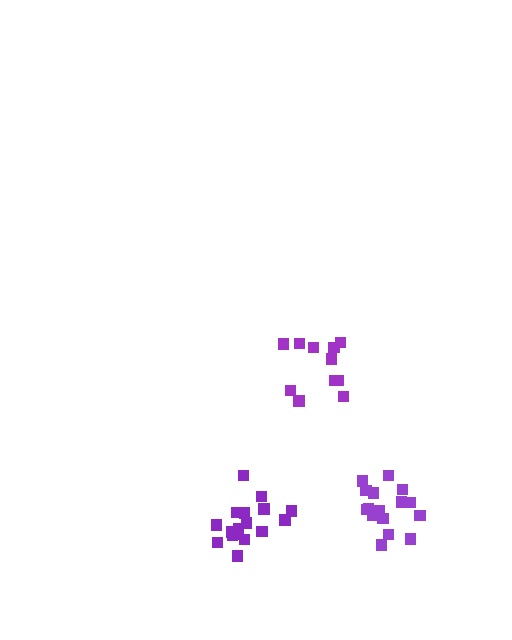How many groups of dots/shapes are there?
There are 3 groups.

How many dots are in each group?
Group 1: 11 dots, Group 2: 17 dots, Group 3: 17 dots (45 total).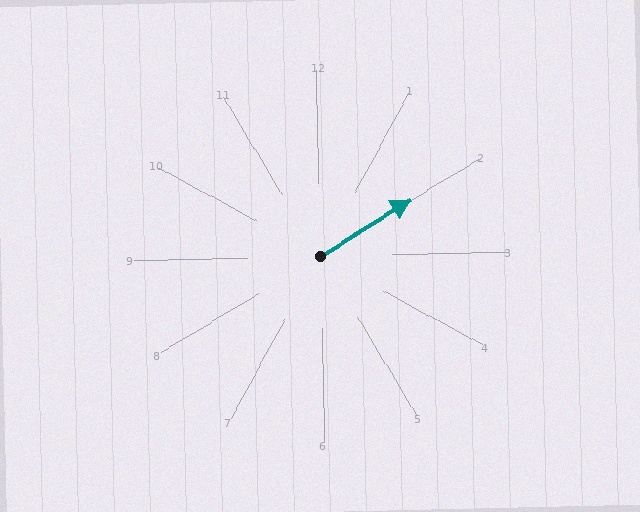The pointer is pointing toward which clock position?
Roughly 2 o'clock.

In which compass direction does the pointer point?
Northeast.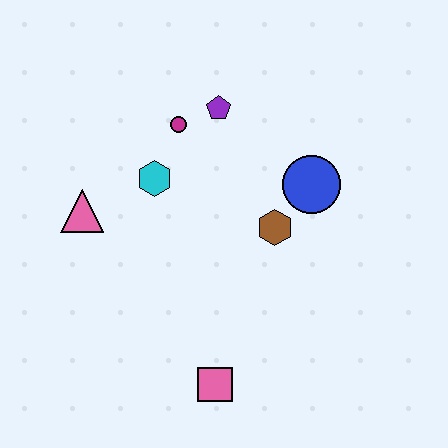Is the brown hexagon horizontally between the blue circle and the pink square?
Yes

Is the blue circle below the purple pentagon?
Yes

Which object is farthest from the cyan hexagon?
The pink square is farthest from the cyan hexagon.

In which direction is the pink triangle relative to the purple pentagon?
The pink triangle is to the left of the purple pentagon.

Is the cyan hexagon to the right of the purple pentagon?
No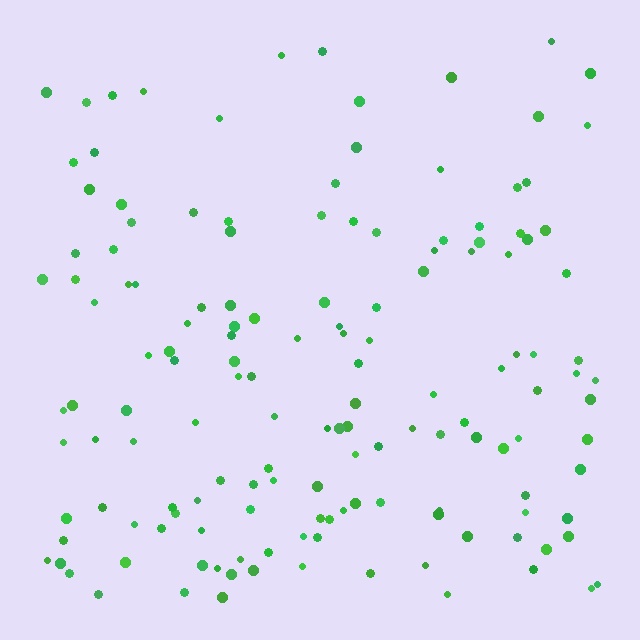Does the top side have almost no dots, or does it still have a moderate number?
Still a moderate number, just noticeably fewer than the bottom.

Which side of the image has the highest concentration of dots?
The bottom.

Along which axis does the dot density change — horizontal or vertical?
Vertical.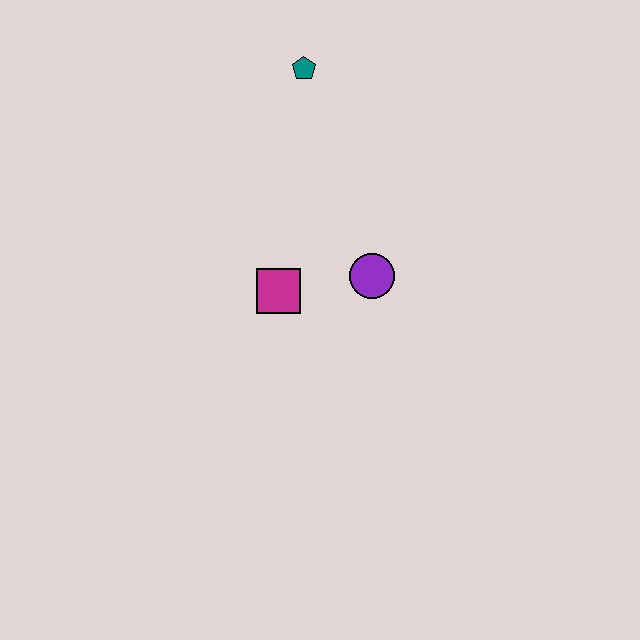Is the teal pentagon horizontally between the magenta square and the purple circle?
Yes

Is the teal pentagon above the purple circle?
Yes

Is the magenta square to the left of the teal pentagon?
Yes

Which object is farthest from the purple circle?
The teal pentagon is farthest from the purple circle.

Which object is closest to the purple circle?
The magenta square is closest to the purple circle.